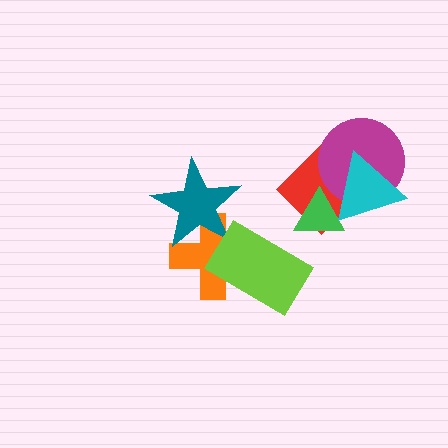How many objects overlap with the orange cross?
2 objects overlap with the orange cross.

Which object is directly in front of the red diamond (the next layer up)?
The magenta circle is directly in front of the red diamond.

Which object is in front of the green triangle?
The cyan triangle is in front of the green triangle.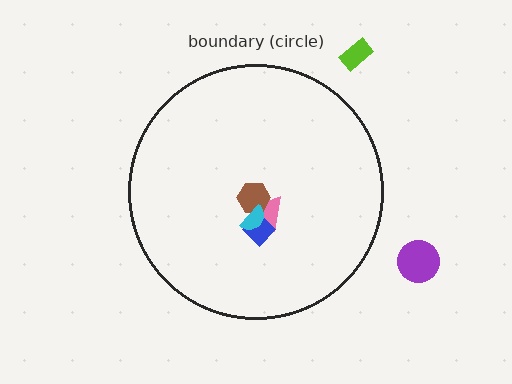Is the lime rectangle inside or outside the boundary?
Outside.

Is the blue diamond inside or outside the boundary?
Inside.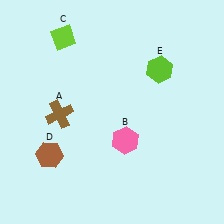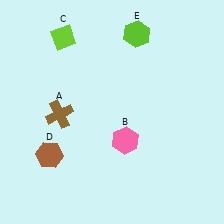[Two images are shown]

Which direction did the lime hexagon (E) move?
The lime hexagon (E) moved up.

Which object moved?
The lime hexagon (E) moved up.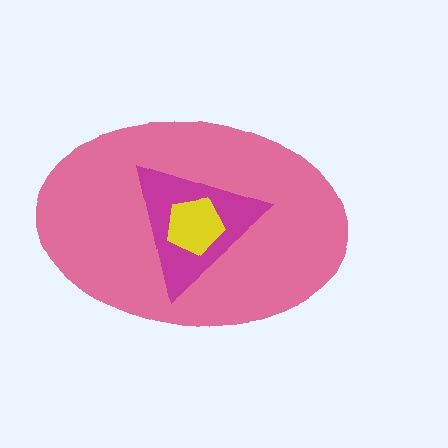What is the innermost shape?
The yellow pentagon.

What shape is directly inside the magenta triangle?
The yellow pentagon.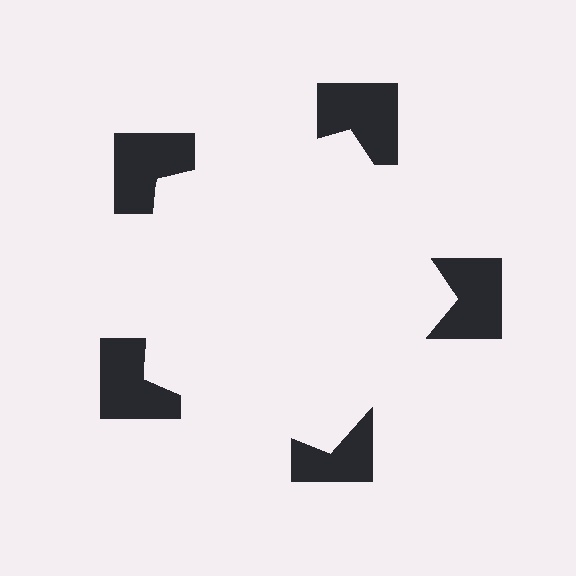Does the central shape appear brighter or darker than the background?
It typically appears slightly brighter than the background, even though no actual brightness change is drawn.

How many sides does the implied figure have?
5 sides.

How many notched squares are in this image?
There are 5 — one at each vertex of the illusory pentagon.